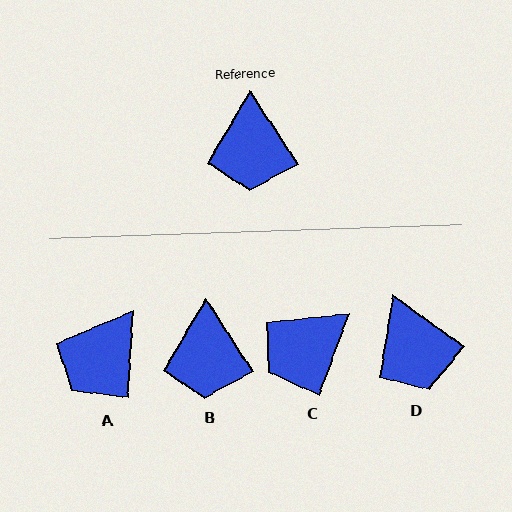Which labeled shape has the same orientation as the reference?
B.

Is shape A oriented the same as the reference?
No, it is off by about 37 degrees.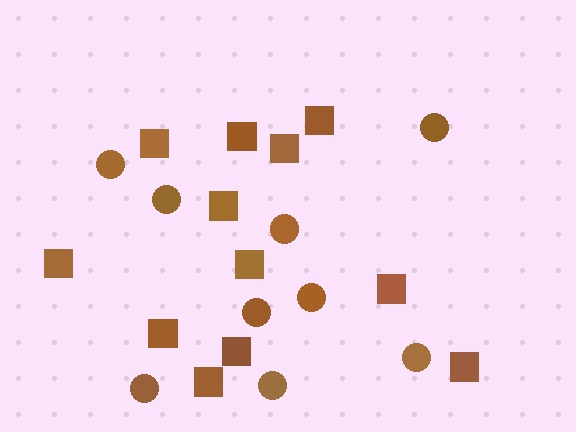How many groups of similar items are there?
There are 2 groups: one group of circles (9) and one group of squares (12).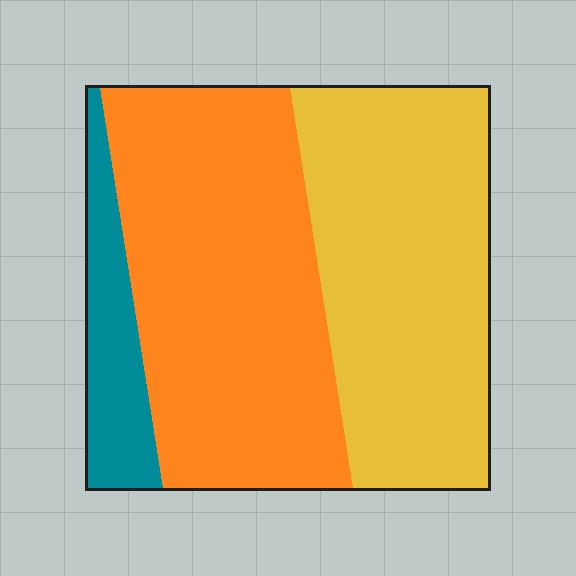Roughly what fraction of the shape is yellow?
Yellow takes up about two fifths (2/5) of the shape.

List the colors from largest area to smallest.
From largest to smallest: orange, yellow, teal.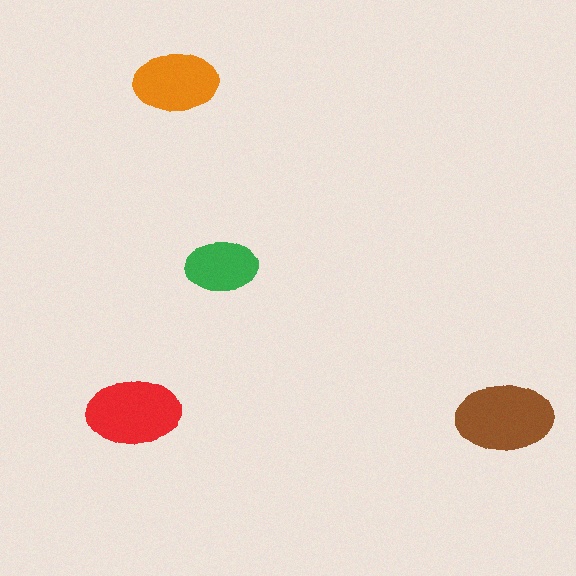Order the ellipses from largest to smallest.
the brown one, the red one, the orange one, the green one.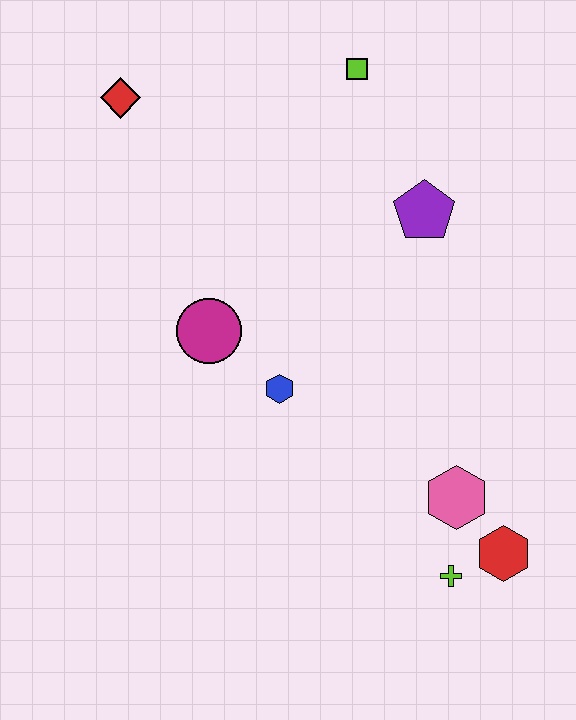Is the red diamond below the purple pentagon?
No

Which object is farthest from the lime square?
The lime cross is farthest from the lime square.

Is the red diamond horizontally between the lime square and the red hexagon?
No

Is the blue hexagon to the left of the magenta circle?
No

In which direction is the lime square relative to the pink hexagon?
The lime square is above the pink hexagon.